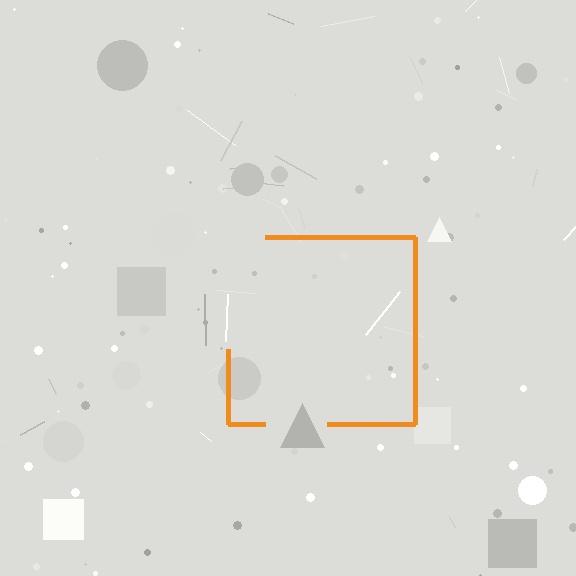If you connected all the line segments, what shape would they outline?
They would outline a square.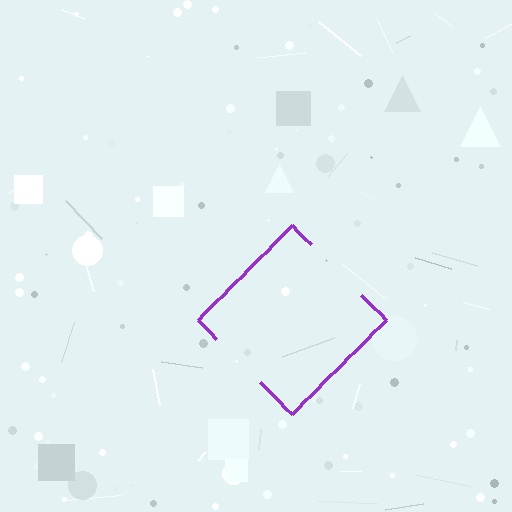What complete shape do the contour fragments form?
The contour fragments form a diamond.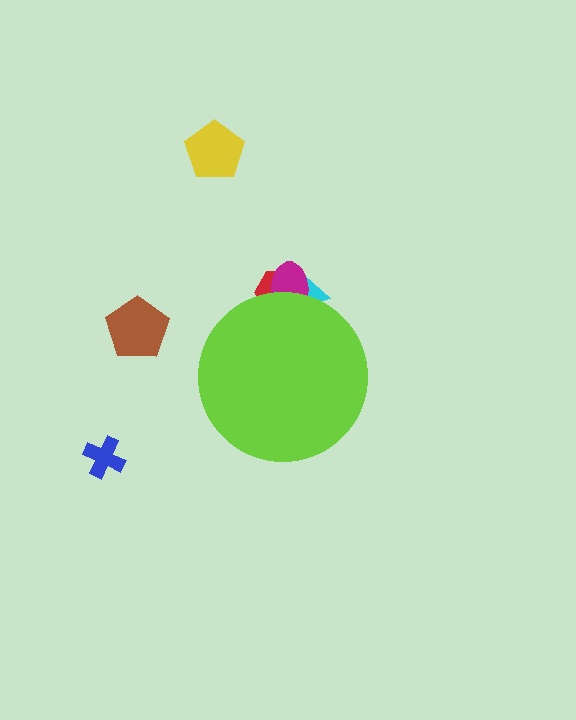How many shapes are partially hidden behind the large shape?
3 shapes are partially hidden.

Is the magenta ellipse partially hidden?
Yes, the magenta ellipse is partially hidden behind the lime circle.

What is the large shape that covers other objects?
A lime circle.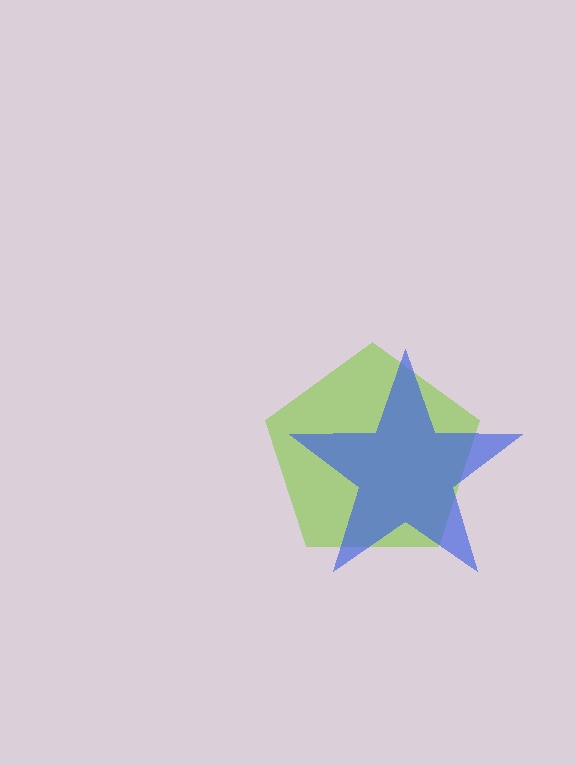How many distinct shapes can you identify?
There are 2 distinct shapes: a lime pentagon, a blue star.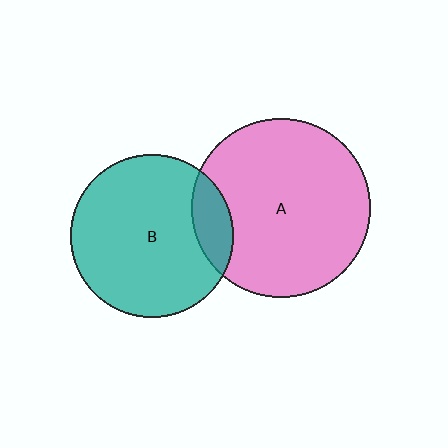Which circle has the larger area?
Circle A (pink).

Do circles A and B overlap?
Yes.